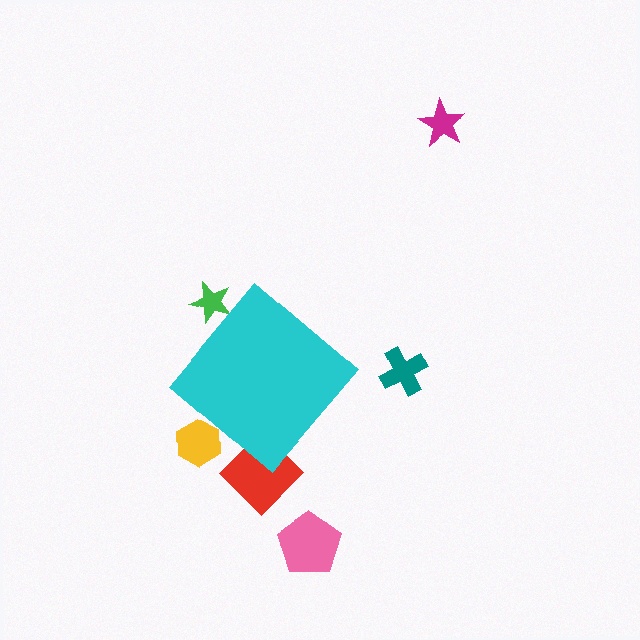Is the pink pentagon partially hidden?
No, the pink pentagon is fully visible.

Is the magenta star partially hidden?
No, the magenta star is fully visible.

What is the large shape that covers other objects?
A cyan diamond.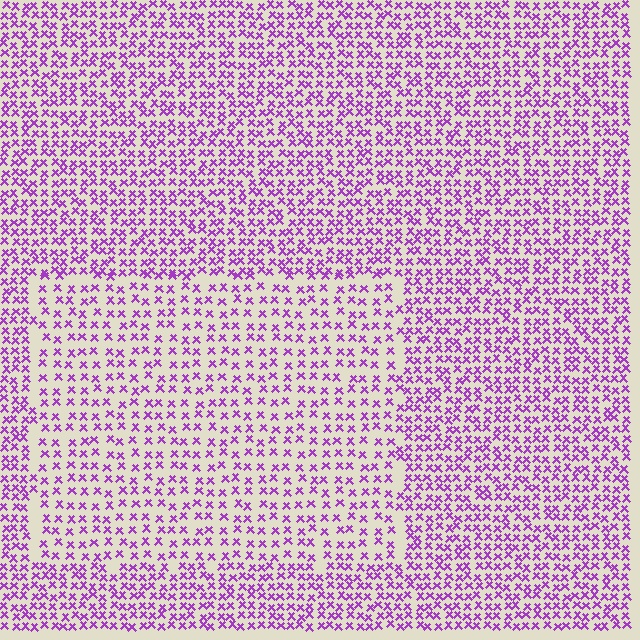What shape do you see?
I see a rectangle.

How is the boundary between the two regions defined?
The boundary is defined by a change in element density (approximately 1.7x ratio). All elements are the same color, size, and shape.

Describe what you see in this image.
The image contains small purple elements arranged at two different densities. A rectangle-shaped region is visible where the elements are less densely packed than the surrounding area.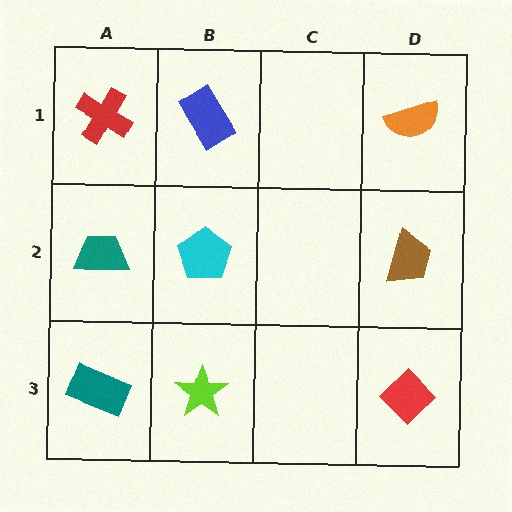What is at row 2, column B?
A cyan pentagon.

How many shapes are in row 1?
3 shapes.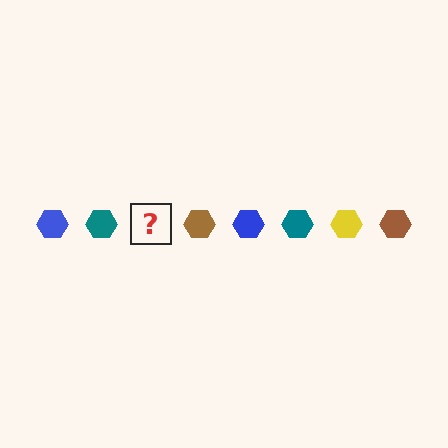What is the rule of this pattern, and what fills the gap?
The rule is that the pattern cycles through blue, teal, yellow, brown hexagons. The gap should be filled with a yellow hexagon.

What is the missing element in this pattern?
The missing element is a yellow hexagon.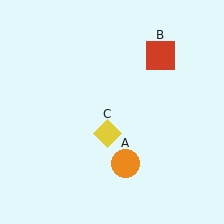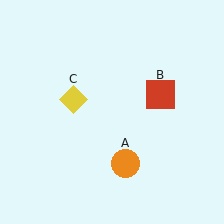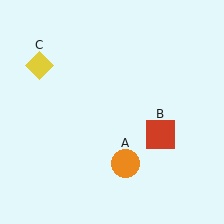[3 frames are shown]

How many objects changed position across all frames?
2 objects changed position: red square (object B), yellow diamond (object C).